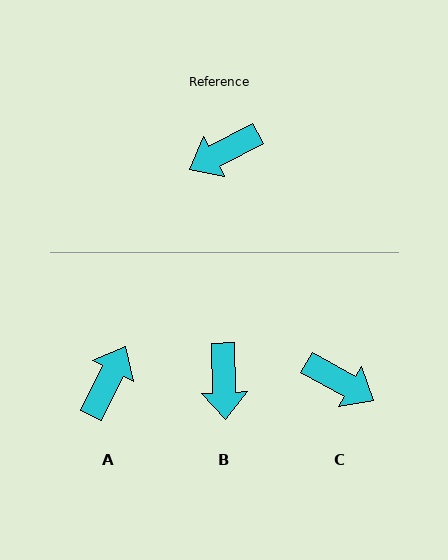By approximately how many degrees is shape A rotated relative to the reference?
Approximately 144 degrees clockwise.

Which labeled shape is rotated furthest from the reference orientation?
A, about 144 degrees away.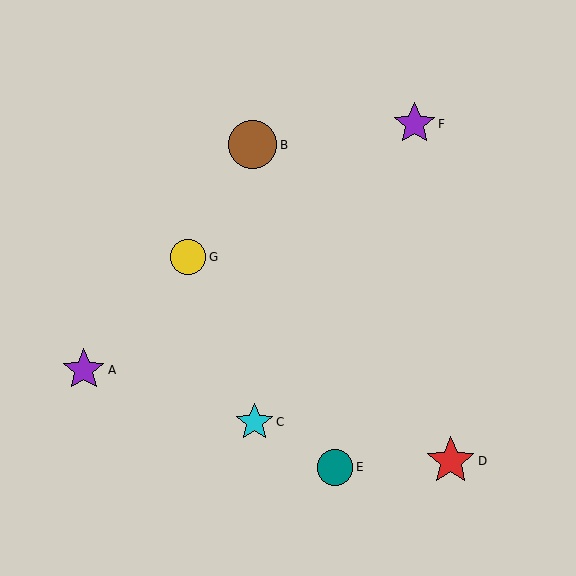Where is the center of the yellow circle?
The center of the yellow circle is at (188, 257).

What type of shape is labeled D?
Shape D is a red star.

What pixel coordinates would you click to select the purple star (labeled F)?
Click at (414, 124) to select the purple star F.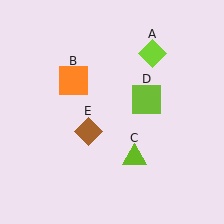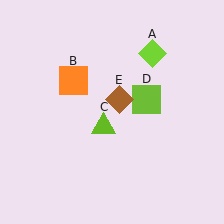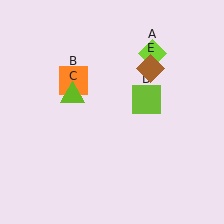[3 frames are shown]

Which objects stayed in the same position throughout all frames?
Lime diamond (object A) and orange square (object B) and lime square (object D) remained stationary.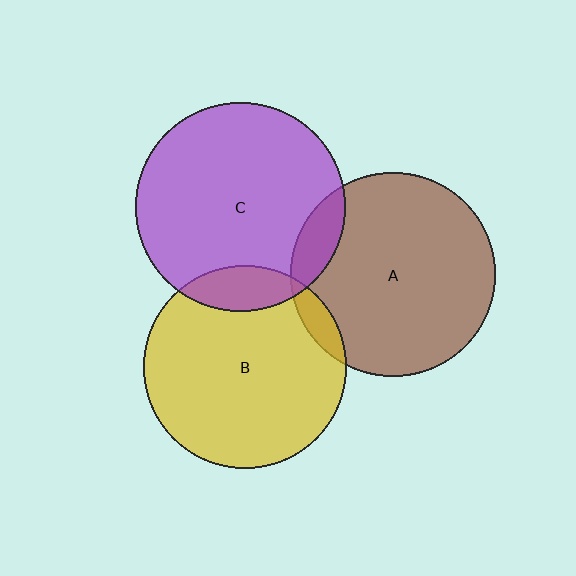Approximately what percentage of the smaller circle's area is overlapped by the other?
Approximately 5%.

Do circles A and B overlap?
Yes.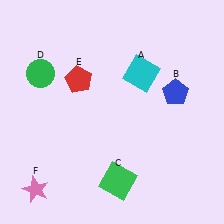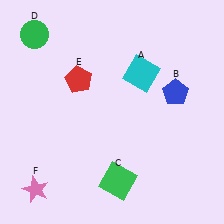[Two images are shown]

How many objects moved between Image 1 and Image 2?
1 object moved between the two images.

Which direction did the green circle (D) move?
The green circle (D) moved up.